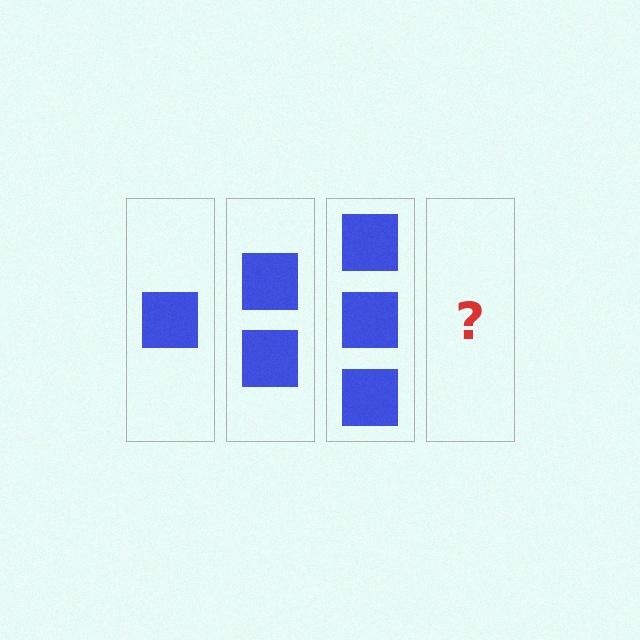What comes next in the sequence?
The next element should be 4 squares.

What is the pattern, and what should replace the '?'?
The pattern is that each step adds one more square. The '?' should be 4 squares.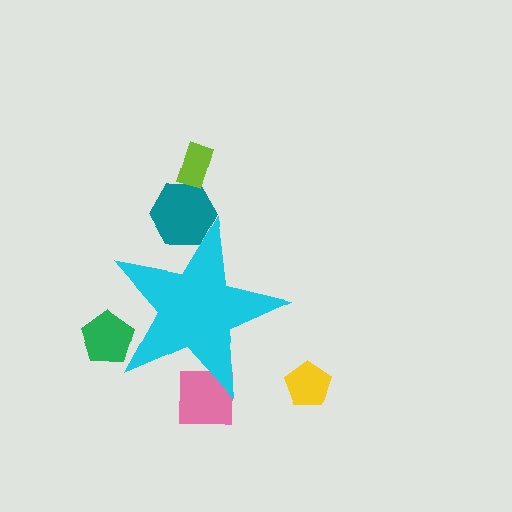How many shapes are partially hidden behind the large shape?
3 shapes are partially hidden.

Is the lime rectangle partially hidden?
No, the lime rectangle is fully visible.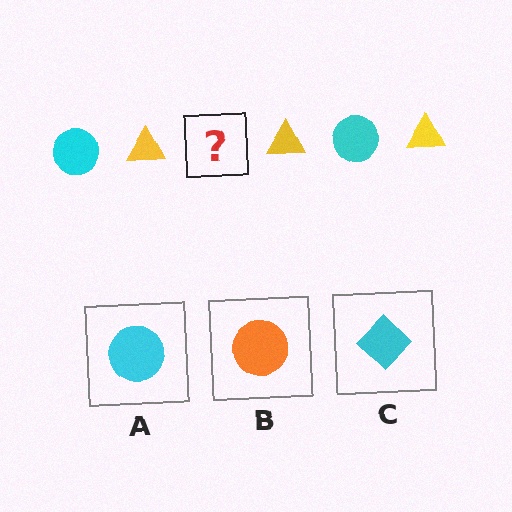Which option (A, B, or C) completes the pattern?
A.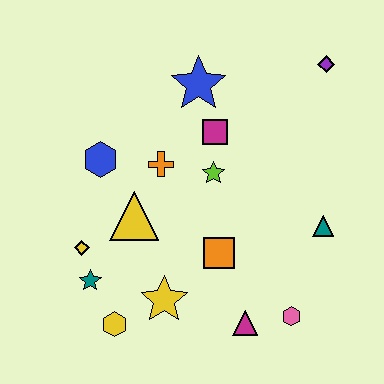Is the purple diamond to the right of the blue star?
Yes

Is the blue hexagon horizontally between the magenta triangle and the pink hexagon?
No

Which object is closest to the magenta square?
The lime star is closest to the magenta square.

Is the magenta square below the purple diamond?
Yes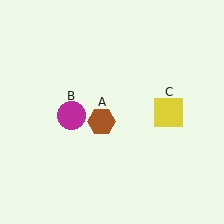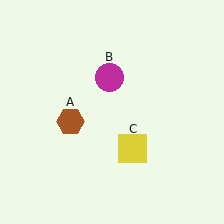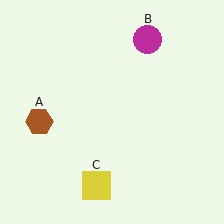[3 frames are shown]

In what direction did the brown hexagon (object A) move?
The brown hexagon (object A) moved left.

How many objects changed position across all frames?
3 objects changed position: brown hexagon (object A), magenta circle (object B), yellow square (object C).